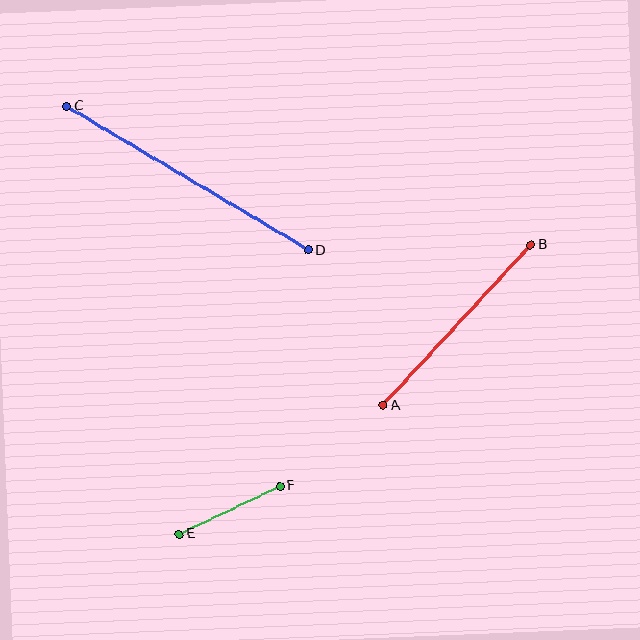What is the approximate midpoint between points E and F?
The midpoint is at approximately (229, 510) pixels.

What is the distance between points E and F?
The distance is approximately 111 pixels.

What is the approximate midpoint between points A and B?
The midpoint is at approximately (457, 325) pixels.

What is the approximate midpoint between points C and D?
The midpoint is at approximately (188, 178) pixels.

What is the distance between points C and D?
The distance is approximately 281 pixels.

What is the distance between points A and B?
The distance is approximately 218 pixels.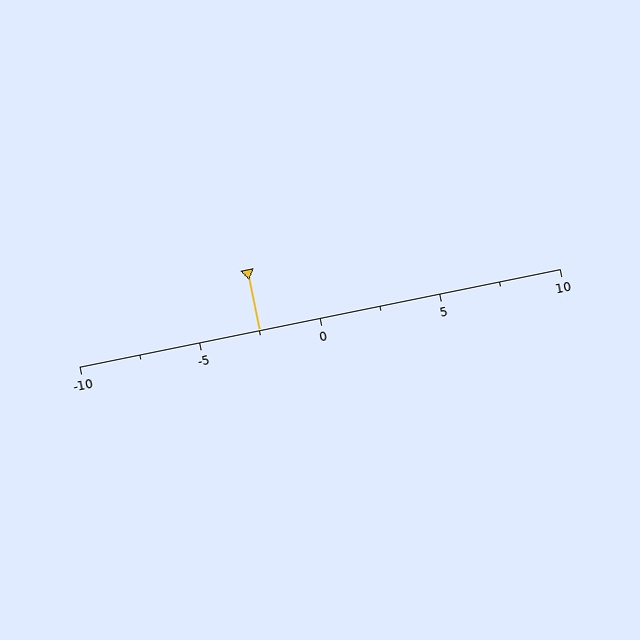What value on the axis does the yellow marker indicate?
The marker indicates approximately -2.5.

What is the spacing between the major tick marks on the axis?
The major ticks are spaced 5 apart.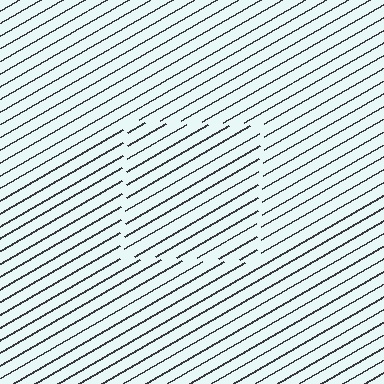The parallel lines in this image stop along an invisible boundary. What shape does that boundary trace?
An illusory square. The interior of the shape contains the same grating, shifted by half a period — the contour is defined by the phase discontinuity where line-ends from the inner and outer gratings abut.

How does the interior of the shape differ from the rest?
The interior of the shape contains the same grating, shifted by half a period — the contour is defined by the phase discontinuity where line-ends from the inner and outer gratings abut.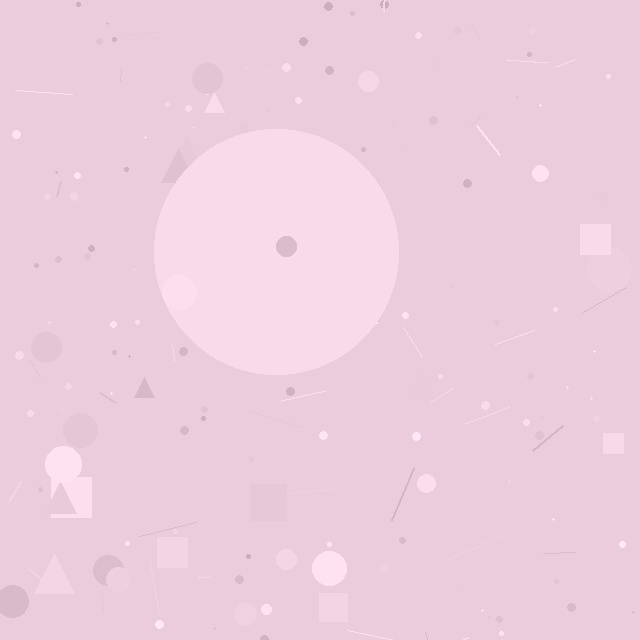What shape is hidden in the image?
A circle is hidden in the image.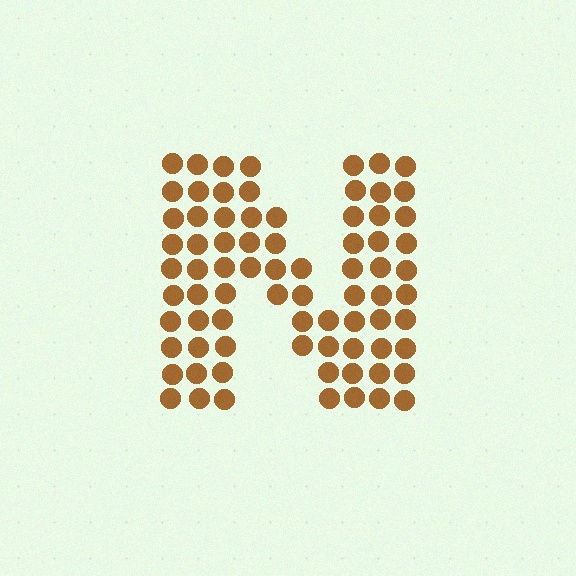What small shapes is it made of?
It is made of small circles.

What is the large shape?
The large shape is the letter N.